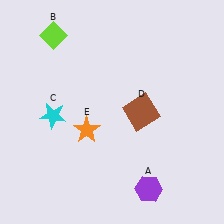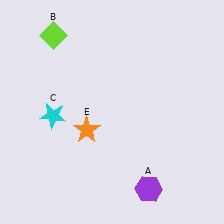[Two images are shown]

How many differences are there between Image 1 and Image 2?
There is 1 difference between the two images.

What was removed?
The brown square (D) was removed in Image 2.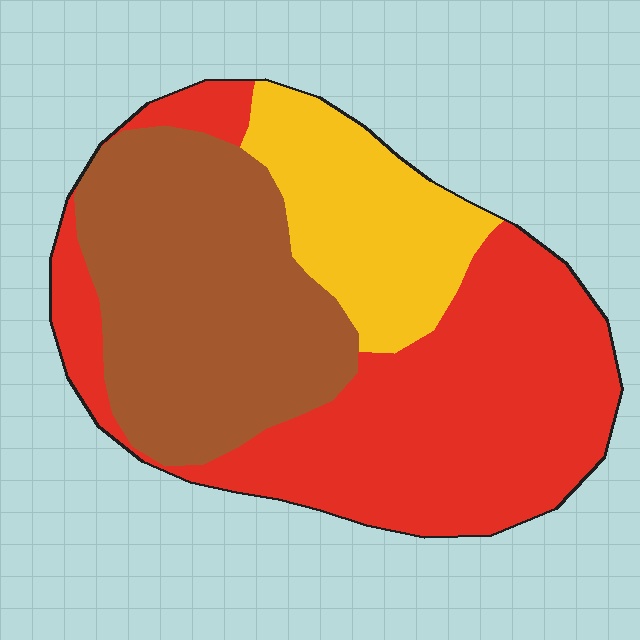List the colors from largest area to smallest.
From largest to smallest: red, brown, yellow.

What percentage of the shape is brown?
Brown covers around 35% of the shape.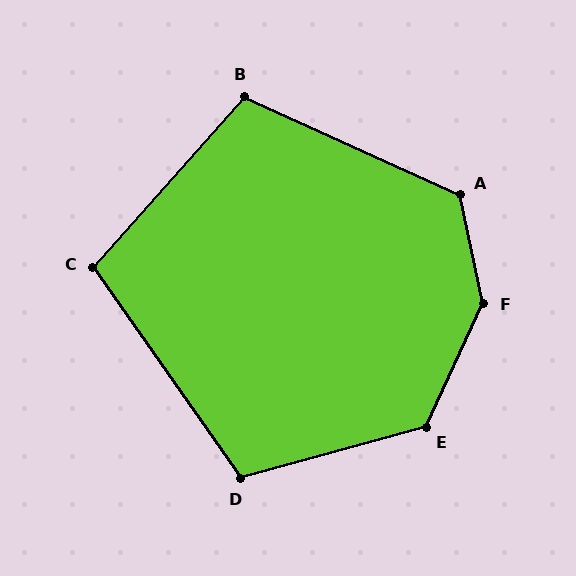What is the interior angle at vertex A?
Approximately 126 degrees (obtuse).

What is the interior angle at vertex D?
Approximately 110 degrees (obtuse).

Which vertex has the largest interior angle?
F, at approximately 143 degrees.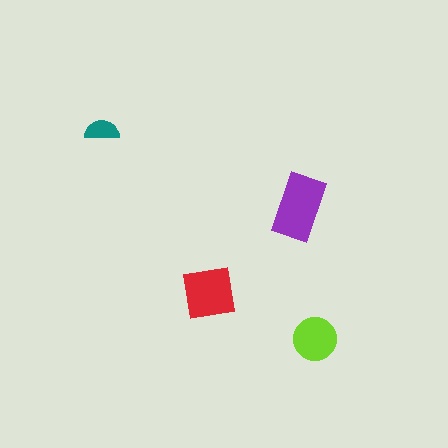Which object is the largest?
The purple rectangle.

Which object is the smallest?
The teal semicircle.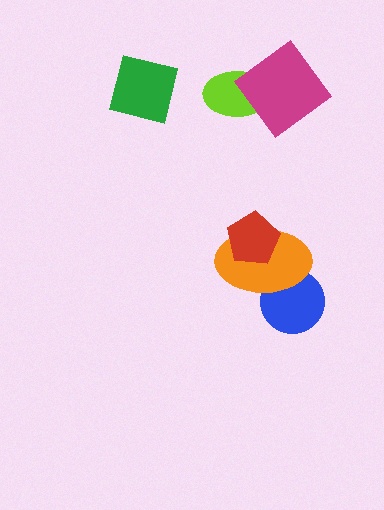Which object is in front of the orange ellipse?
The red pentagon is in front of the orange ellipse.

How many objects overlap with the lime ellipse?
1 object overlaps with the lime ellipse.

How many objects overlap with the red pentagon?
1 object overlaps with the red pentagon.